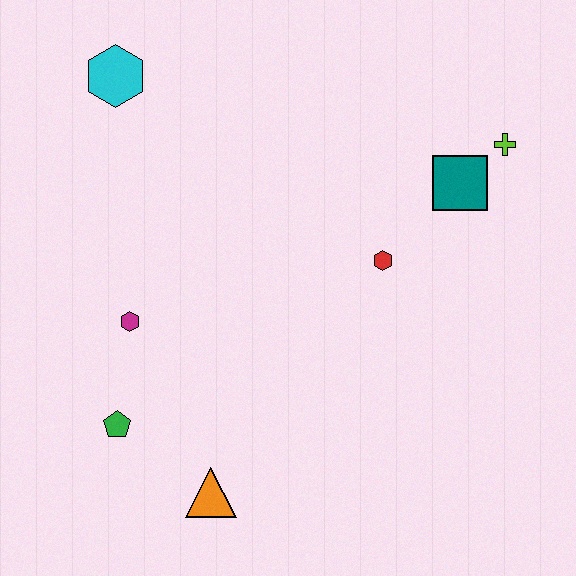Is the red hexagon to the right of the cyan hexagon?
Yes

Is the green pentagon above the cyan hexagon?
No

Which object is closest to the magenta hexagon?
The green pentagon is closest to the magenta hexagon.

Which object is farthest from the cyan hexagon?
The orange triangle is farthest from the cyan hexagon.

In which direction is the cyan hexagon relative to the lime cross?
The cyan hexagon is to the left of the lime cross.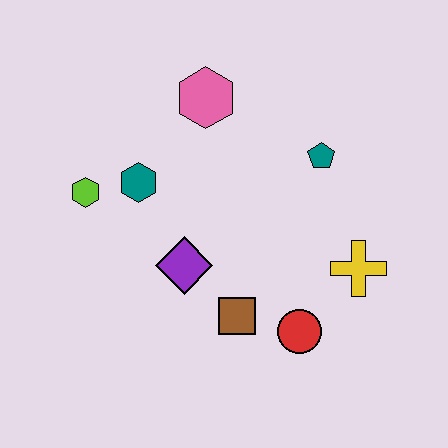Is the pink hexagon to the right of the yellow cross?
No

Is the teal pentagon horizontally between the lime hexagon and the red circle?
No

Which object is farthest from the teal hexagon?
The yellow cross is farthest from the teal hexagon.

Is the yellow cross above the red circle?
Yes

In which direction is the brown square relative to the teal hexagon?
The brown square is below the teal hexagon.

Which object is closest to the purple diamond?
The brown square is closest to the purple diamond.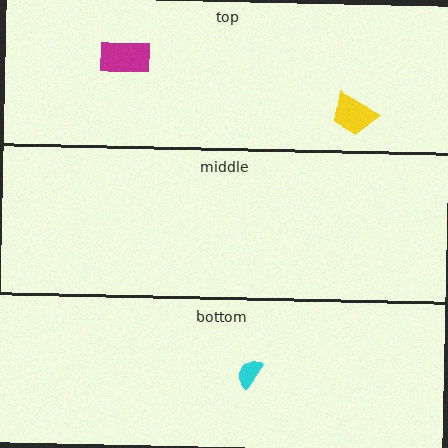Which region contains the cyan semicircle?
The bottom region.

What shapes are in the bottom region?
The cyan semicircle.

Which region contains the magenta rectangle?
The top region.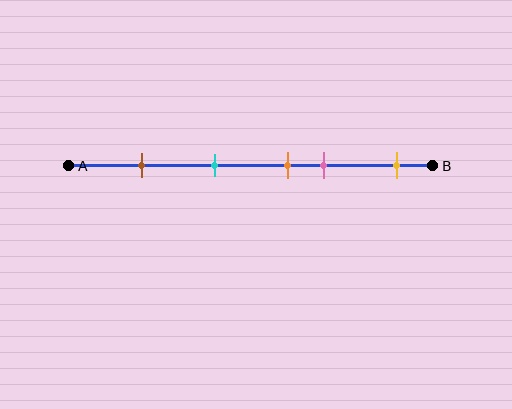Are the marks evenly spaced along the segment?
No, the marks are not evenly spaced.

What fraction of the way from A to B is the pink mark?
The pink mark is approximately 70% (0.7) of the way from A to B.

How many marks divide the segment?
There are 5 marks dividing the segment.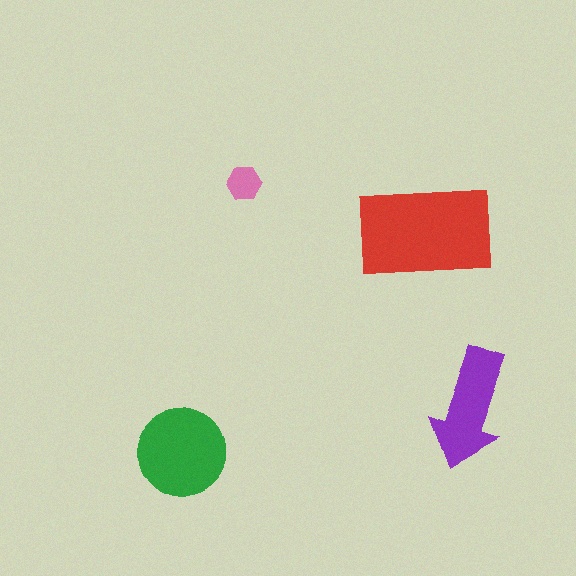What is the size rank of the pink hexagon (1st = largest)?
4th.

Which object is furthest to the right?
The purple arrow is rightmost.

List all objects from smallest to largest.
The pink hexagon, the purple arrow, the green circle, the red rectangle.